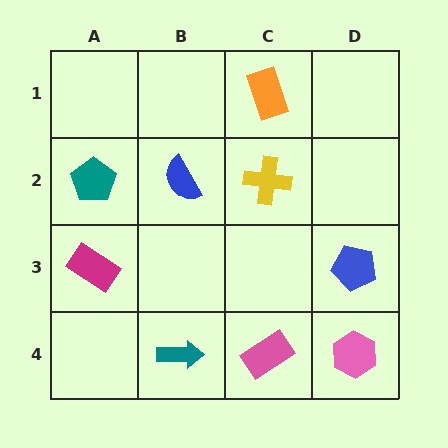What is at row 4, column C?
A pink rectangle.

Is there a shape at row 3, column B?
No, that cell is empty.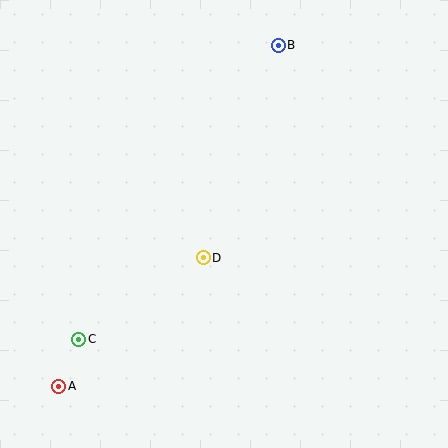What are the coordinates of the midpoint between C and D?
The midpoint between C and D is at (141, 298).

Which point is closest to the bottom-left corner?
Point A is closest to the bottom-left corner.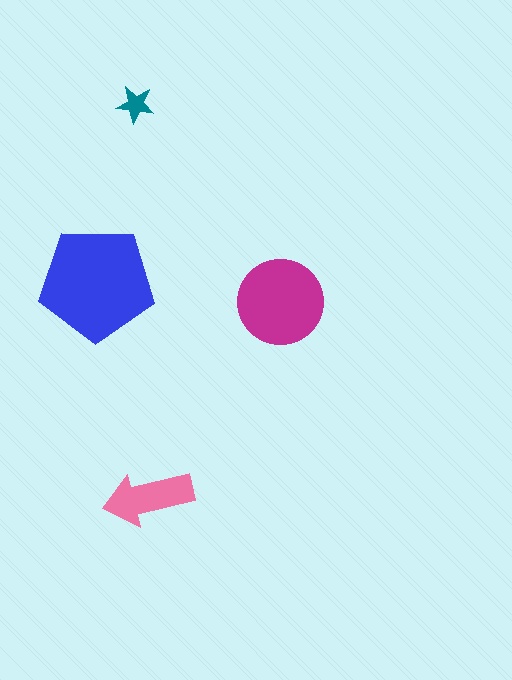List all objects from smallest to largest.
The teal star, the pink arrow, the magenta circle, the blue pentagon.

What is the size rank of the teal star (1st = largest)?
4th.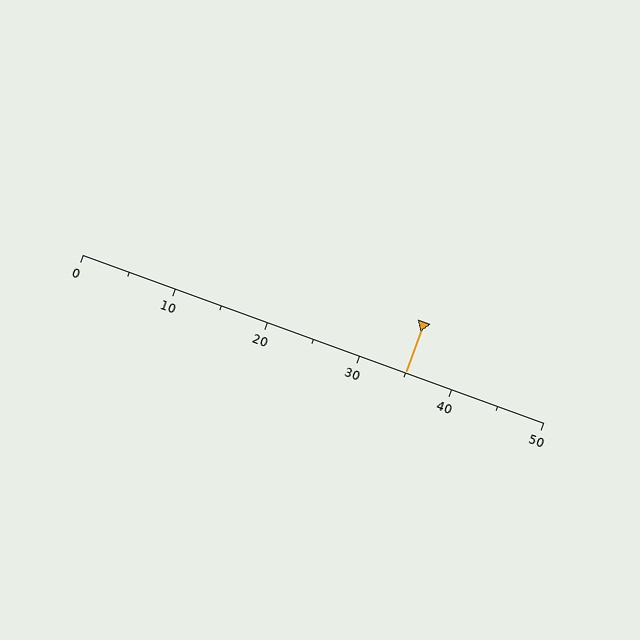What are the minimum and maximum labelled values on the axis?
The axis runs from 0 to 50.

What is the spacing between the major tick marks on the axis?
The major ticks are spaced 10 apart.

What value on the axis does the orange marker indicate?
The marker indicates approximately 35.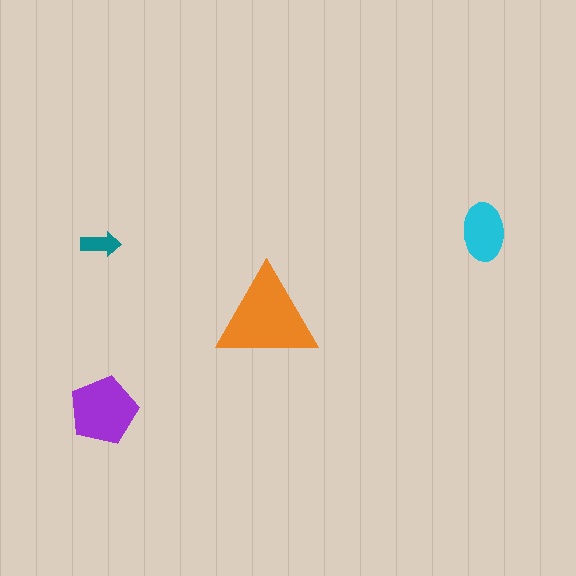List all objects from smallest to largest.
The teal arrow, the cyan ellipse, the purple pentagon, the orange triangle.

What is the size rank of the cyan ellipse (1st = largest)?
3rd.